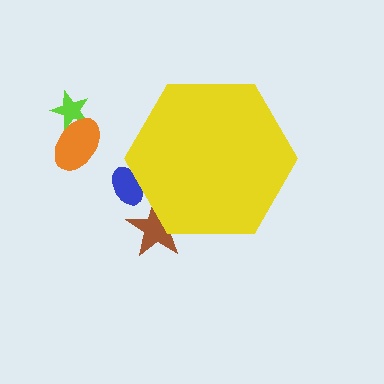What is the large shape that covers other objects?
A yellow hexagon.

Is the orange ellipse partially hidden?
No, the orange ellipse is fully visible.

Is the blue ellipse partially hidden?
Yes, the blue ellipse is partially hidden behind the yellow hexagon.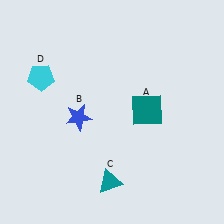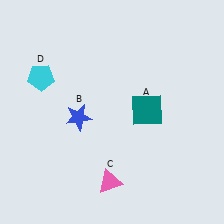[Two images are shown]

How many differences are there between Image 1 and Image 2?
There is 1 difference between the two images.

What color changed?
The triangle (C) changed from teal in Image 1 to pink in Image 2.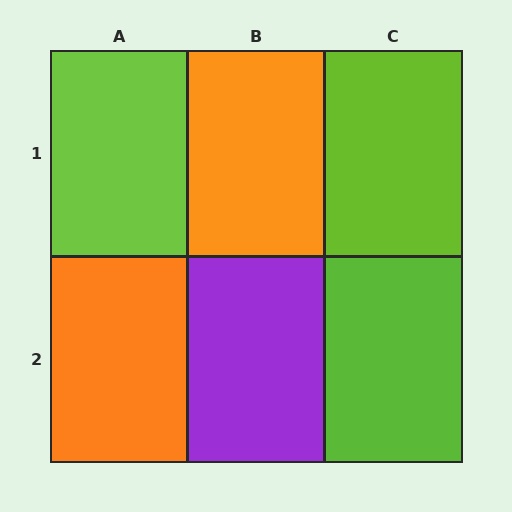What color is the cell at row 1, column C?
Lime.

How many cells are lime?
3 cells are lime.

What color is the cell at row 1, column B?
Orange.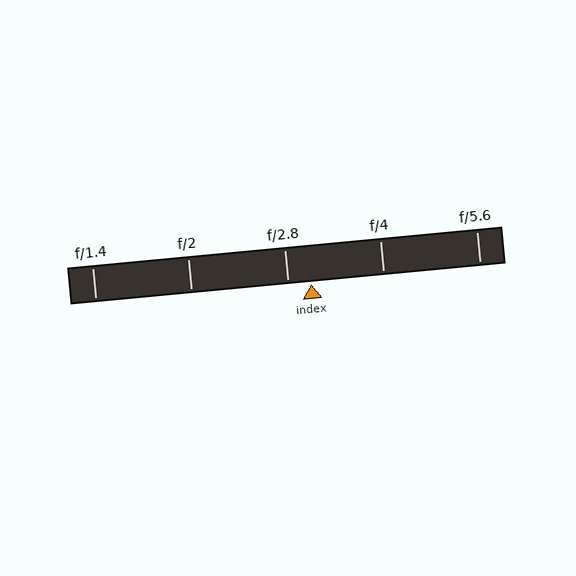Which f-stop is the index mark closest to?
The index mark is closest to f/2.8.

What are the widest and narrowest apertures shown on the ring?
The widest aperture shown is f/1.4 and the narrowest is f/5.6.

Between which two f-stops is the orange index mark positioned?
The index mark is between f/2.8 and f/4.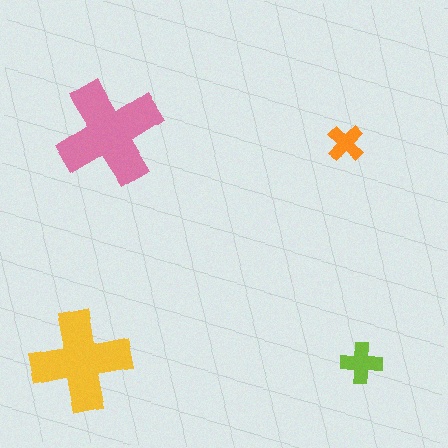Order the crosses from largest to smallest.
the pink one, the yellow one, the lime one, the orange one.